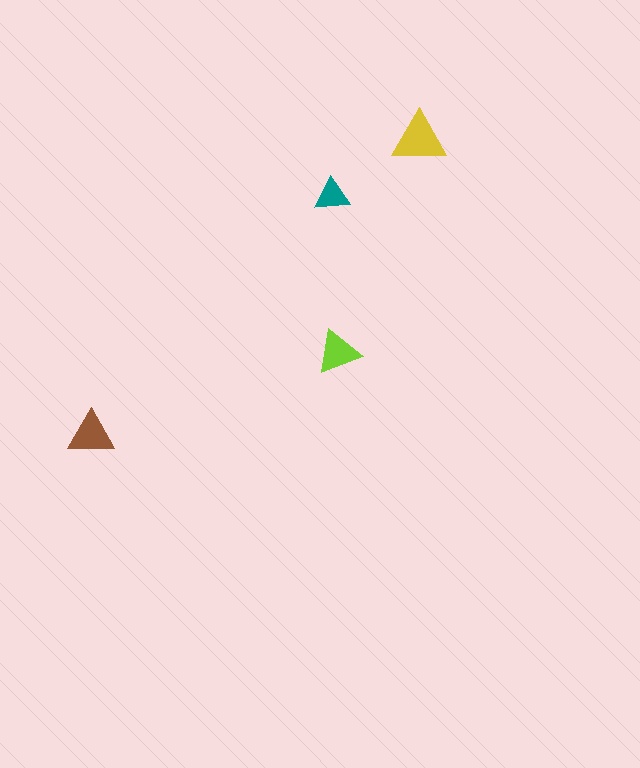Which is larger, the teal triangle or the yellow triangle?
The yellow one.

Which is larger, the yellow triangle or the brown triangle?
The yellow one.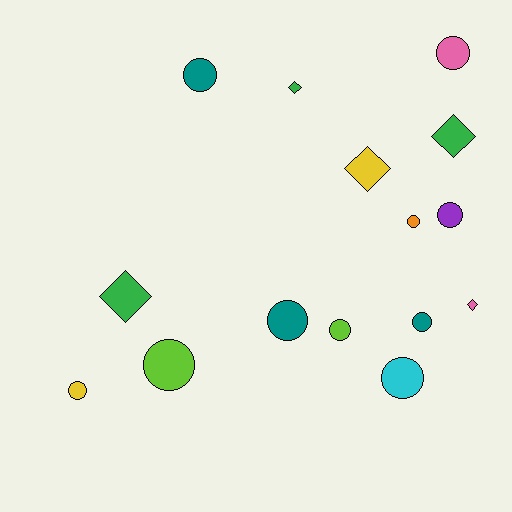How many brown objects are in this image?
There are no brown objects.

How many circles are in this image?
There are 10 circles.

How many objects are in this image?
There are 15 objects.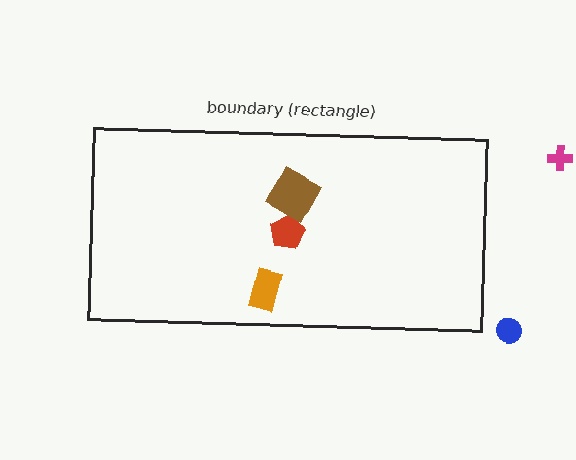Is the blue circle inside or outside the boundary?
Outside.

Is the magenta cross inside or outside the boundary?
Outside.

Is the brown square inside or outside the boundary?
Inside.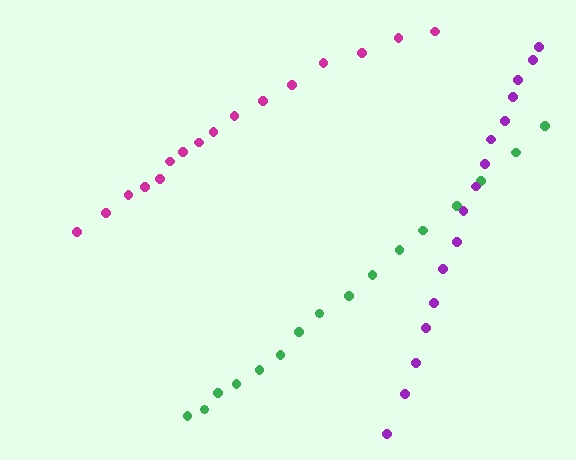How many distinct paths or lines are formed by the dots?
There are 3 distinct paths.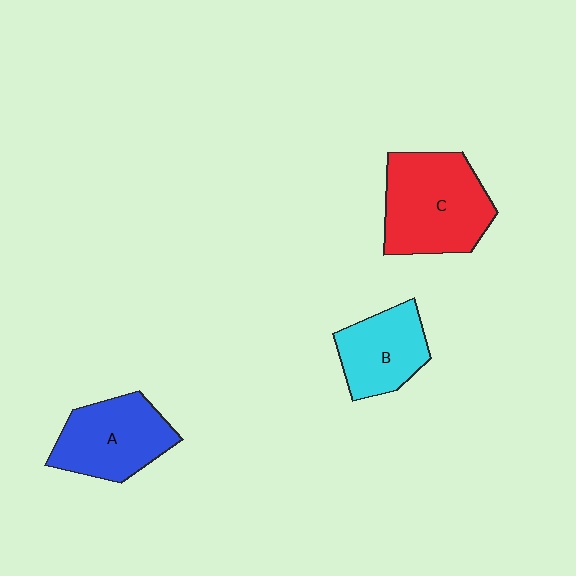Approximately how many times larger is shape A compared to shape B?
Approximately 1.2 times.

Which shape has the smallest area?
Shape B (cyan).